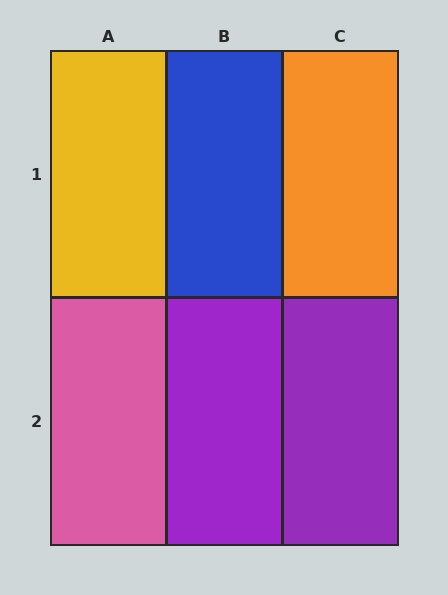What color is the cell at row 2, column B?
Purple.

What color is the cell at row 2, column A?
Pink.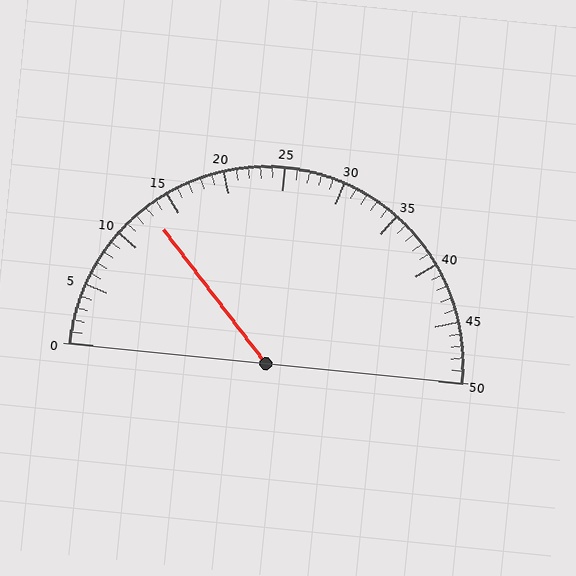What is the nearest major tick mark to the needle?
The nearest major tick mark is 15.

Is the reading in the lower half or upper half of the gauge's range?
The reading is in the lower half of the range (0 to 50).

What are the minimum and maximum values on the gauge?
The gauge ranges from 0 to 50.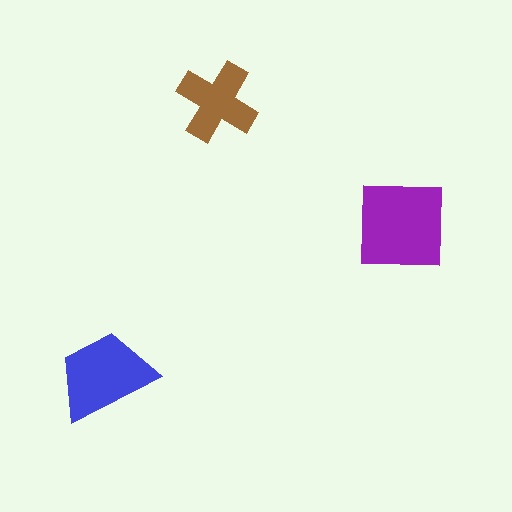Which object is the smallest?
The brown cross.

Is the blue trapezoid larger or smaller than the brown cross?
Larger.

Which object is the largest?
The purple square.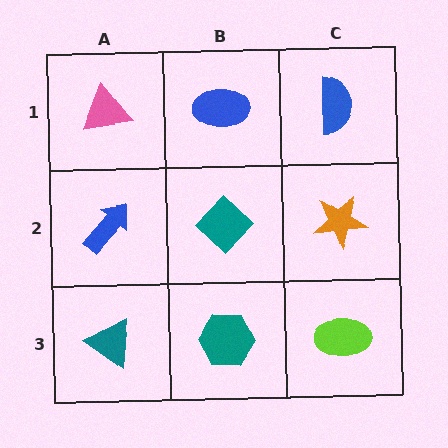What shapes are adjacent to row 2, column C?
A blue semicircle (row 1, column C), a lime ellipse (row 3, column C), a teal diamond (row 2, column B).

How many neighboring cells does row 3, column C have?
2.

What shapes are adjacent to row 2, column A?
A pink triangle (row 1, column A), a teal triangle (row 3, column A), a teal diamond (row 2, column B).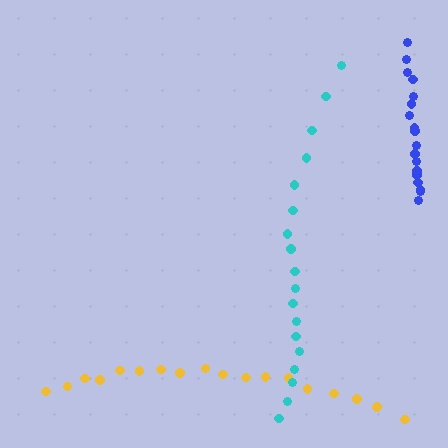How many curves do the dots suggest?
There are 3 distinct paths.